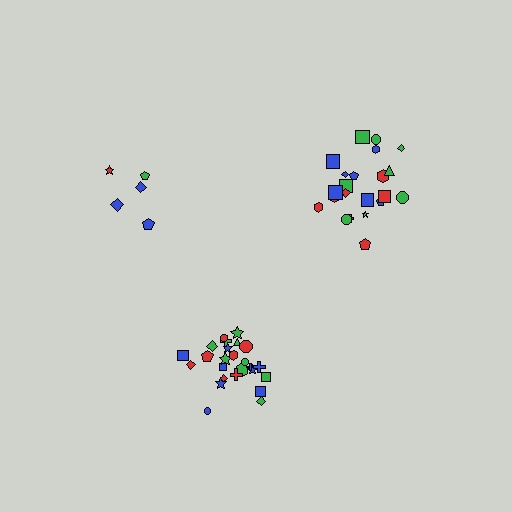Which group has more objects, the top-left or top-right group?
The top-right group.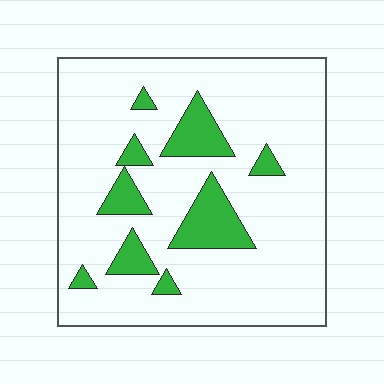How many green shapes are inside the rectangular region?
9.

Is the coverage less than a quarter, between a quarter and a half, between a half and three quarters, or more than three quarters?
Less than a quarter.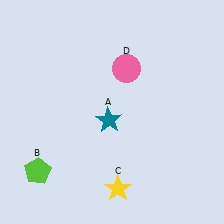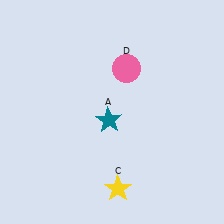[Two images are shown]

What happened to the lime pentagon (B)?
The lime pentagon (B) was removed in Image 2. It was in the bottom-left area of Image 1.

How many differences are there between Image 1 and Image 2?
There is 1 difference between the two images.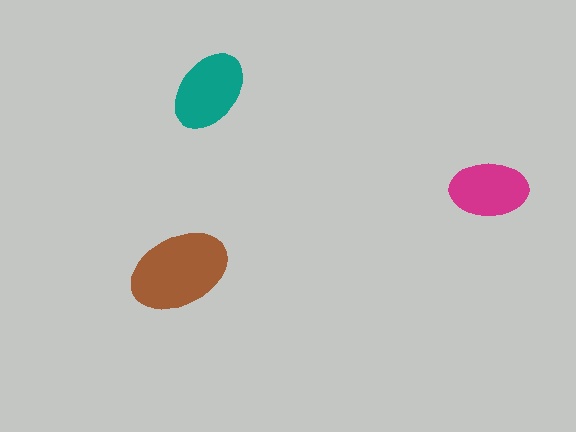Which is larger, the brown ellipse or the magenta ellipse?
The brown one.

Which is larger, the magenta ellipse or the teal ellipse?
The teal one.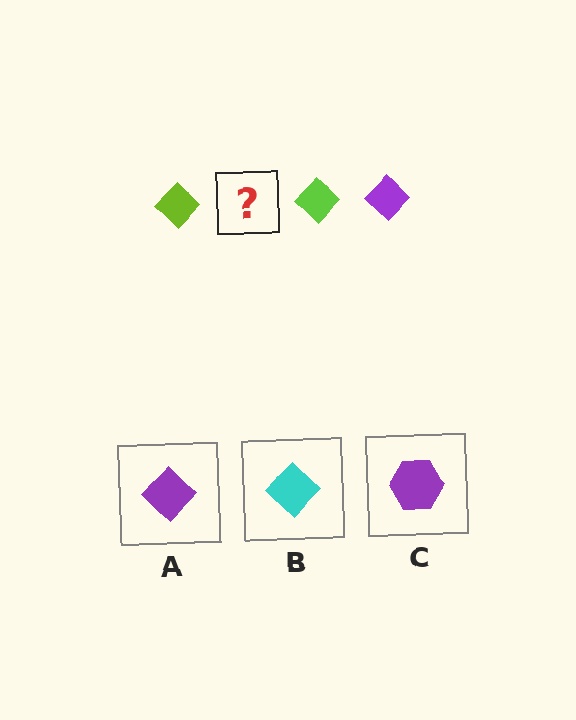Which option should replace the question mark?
Option A.